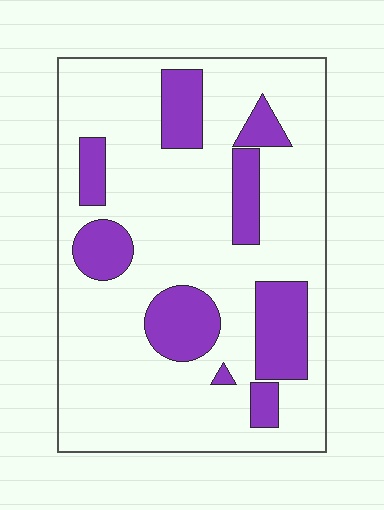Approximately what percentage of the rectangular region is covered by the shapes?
Approximately 25%.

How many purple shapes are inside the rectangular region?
9.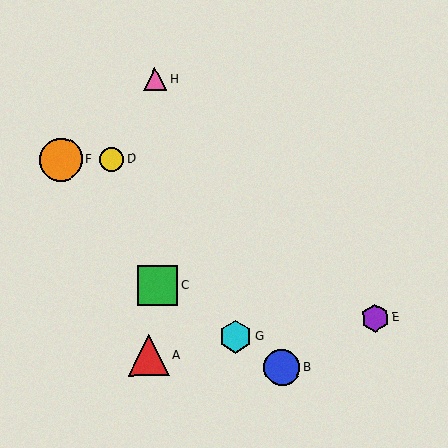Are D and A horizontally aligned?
No, D is at y≈159 and A is at y≈355.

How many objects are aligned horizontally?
2 objects (D, F) are aligned horizontally.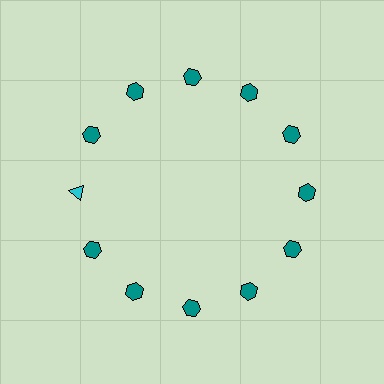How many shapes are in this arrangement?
There are 12 shapes arranged in a ring pattern.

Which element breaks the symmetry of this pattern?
The cyan triangle at roughly the 9 o'clock position breaks the symmetry. All other shapes are teal hexagons.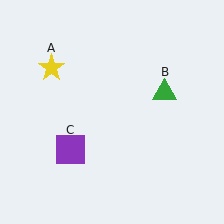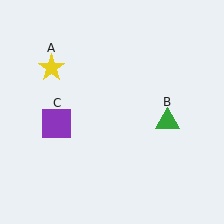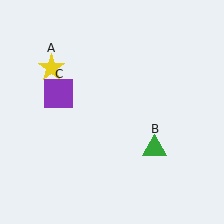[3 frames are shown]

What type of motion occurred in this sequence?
The green triangle (object B), purple square (object C) rotated clockwise around the center of the scene.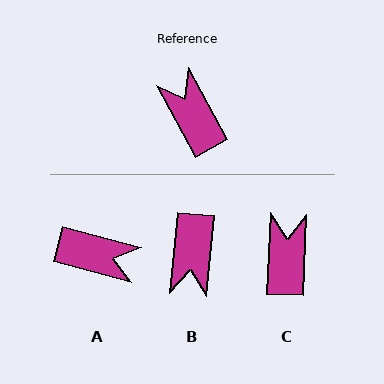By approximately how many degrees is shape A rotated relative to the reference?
Approximately 134 degrees clockwise.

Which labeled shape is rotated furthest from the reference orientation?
B, about 146 degrees away.